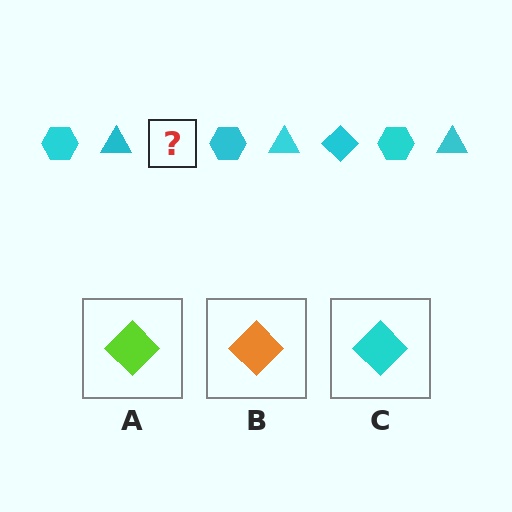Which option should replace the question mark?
Option C.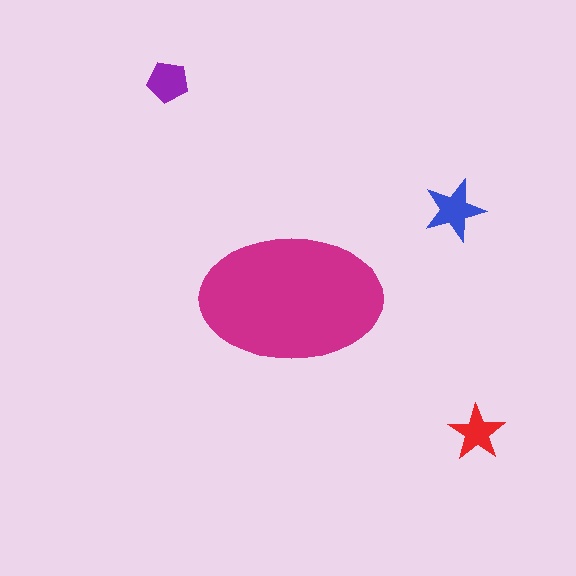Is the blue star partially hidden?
No, the blue star is fully visible.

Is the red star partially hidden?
No, the red star is fully visible.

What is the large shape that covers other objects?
A magenta ellipse.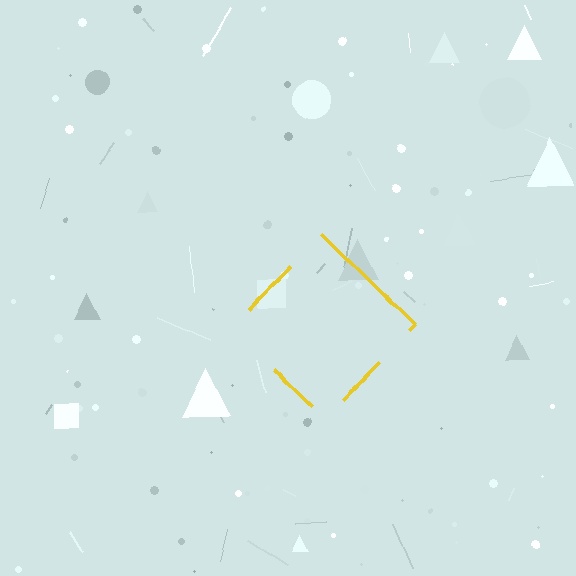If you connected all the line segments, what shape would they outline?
They would outline a diamond.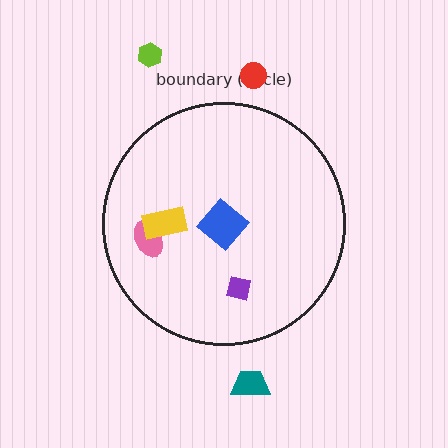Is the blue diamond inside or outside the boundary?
Inside.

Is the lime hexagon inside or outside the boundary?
Outside.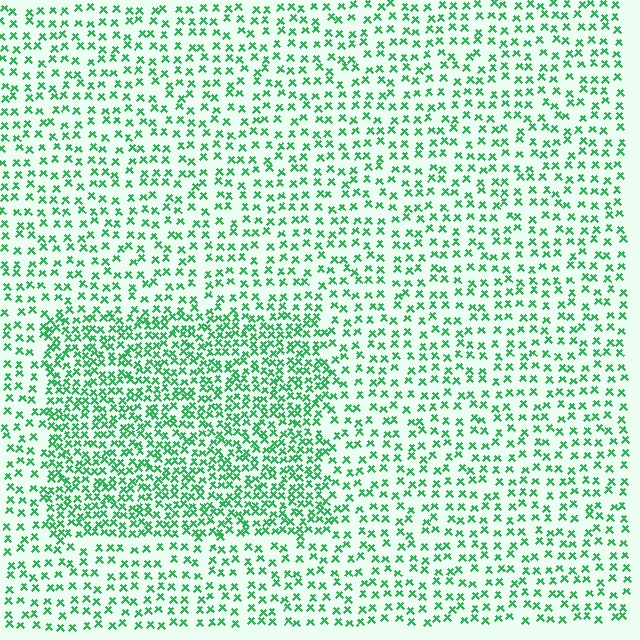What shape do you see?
I see a rectangle.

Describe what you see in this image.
The image contains small green elements arranged at two different densities. A rectangle-shaped region is visible where the elements are more densely packed than the surrounding area.